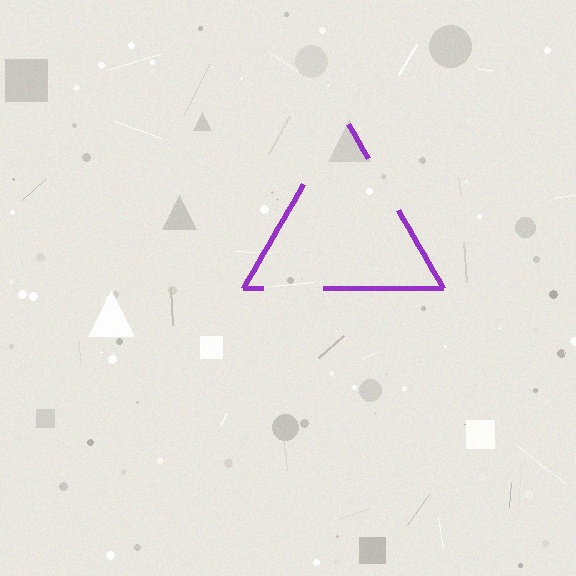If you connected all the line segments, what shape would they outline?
They would outline a triangle.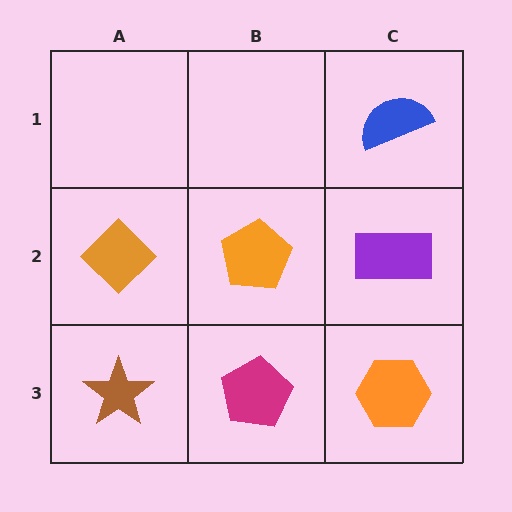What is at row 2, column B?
An orange pentagon.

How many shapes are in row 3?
3 shapes.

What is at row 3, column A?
A brown star.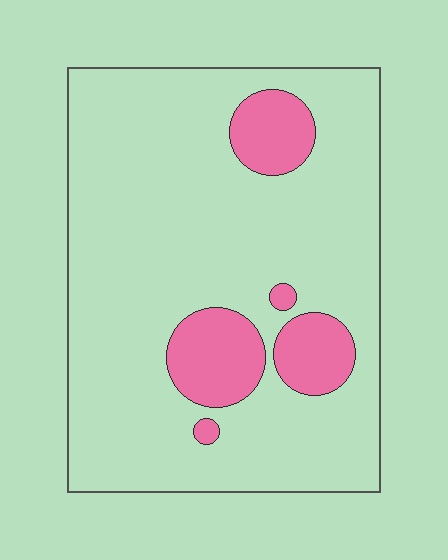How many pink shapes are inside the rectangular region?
5.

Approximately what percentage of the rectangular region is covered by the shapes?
Approximately 15%.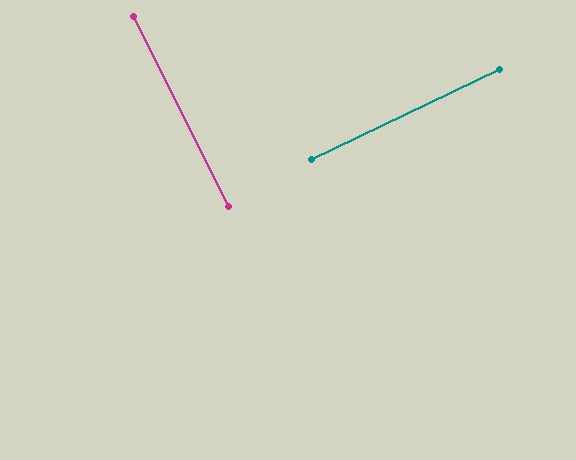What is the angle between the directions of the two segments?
Approximately 89 degrees.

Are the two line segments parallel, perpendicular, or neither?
Perpendicular — they meet at approximately 89°.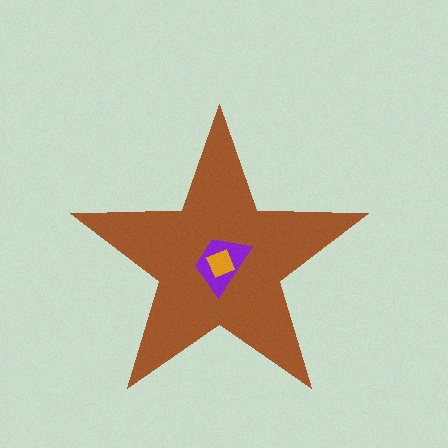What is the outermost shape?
The brown star.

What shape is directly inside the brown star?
The purple trapezoid.